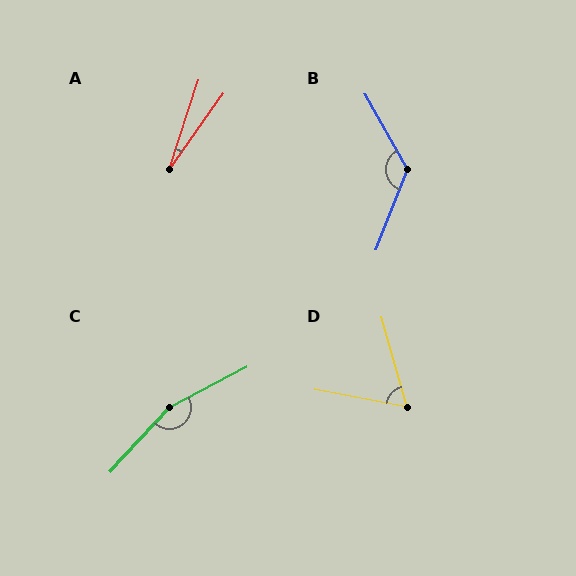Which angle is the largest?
C, at approximately 160 degrees.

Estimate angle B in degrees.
Approximately 129 degrees.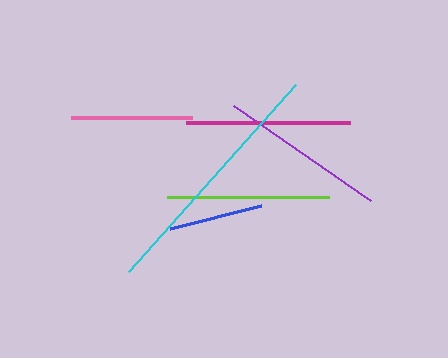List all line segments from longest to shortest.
From longest to shortest: cyan, purple, magenta, lime, pink, blue.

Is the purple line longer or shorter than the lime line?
The purple line is longer than the lime line.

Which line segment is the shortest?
The blue line is the shortest at approximately 94 pixels.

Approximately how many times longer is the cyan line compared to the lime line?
The cyan line is approximately 1.6 times the length of the lime line.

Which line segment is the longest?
The cyan line is the longest at approximately 251 pixels.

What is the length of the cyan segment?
The cyan segment is approximately 251 pixels long.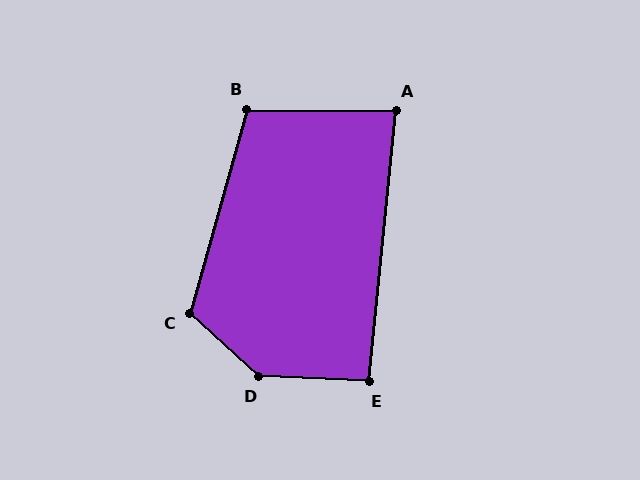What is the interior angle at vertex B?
Approximately 105 degrees (obtuse).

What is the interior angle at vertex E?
Approximately 93 degrees (approximately right).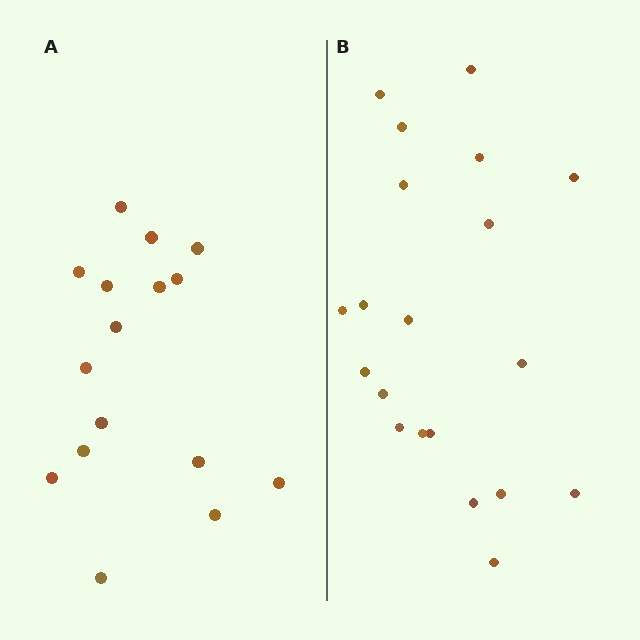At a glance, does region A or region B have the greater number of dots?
Region B (the right region) has more dots.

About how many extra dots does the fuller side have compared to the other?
Region B has about 4 more dots than region A.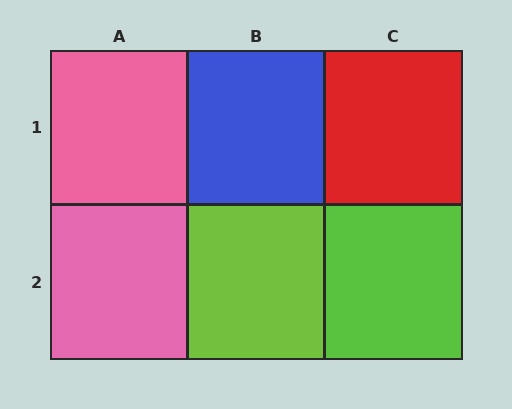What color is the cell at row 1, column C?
Red.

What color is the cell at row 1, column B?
Blue.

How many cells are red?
1 cell is red.